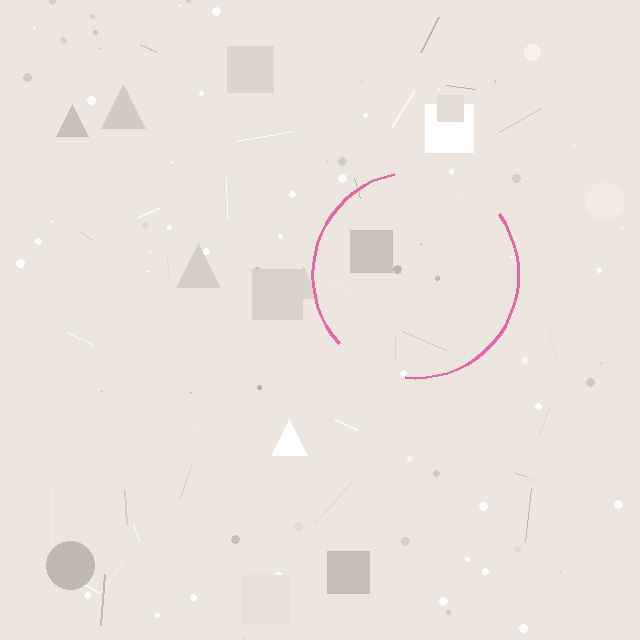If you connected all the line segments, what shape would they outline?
They would outline a circle.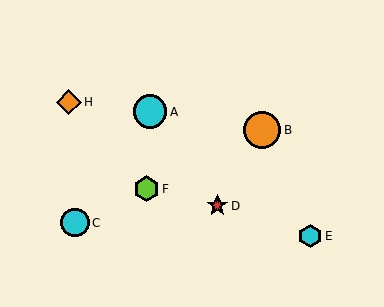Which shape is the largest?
The orange circle (labeled B) is the largest.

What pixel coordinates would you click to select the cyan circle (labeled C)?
Click at (75, 223) to select the cyan circle C.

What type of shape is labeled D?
Shape D is a red star.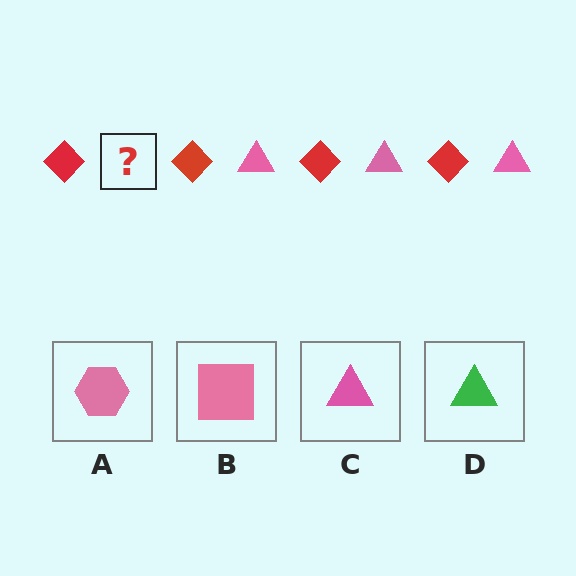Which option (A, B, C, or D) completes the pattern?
C.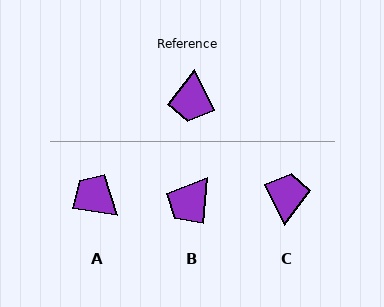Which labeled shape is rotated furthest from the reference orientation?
C, about 179 degrees away.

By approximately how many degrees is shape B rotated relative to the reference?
Approximately 31 degrees clockwise.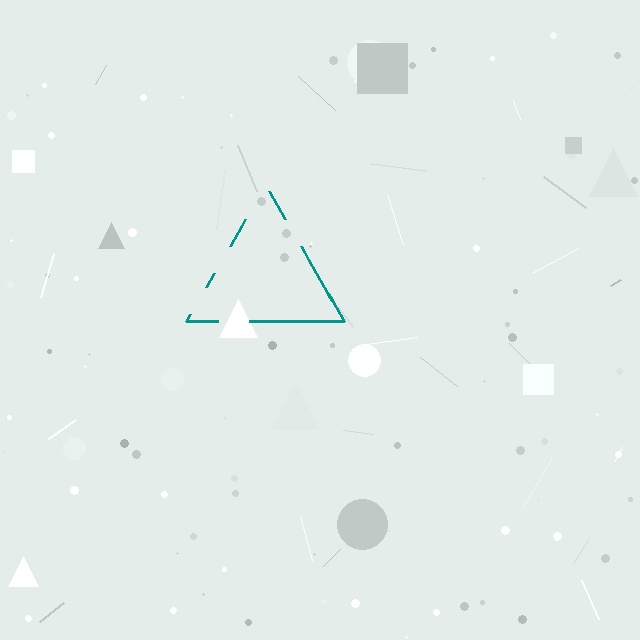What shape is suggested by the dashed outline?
The dashed outline suggests a triangle.